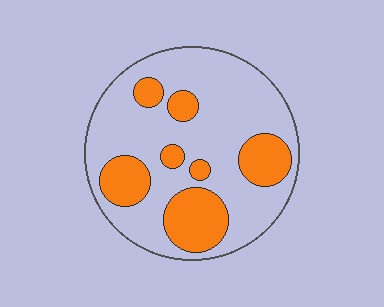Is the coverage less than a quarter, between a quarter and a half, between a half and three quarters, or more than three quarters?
Between a quarter and a half.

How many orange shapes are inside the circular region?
7.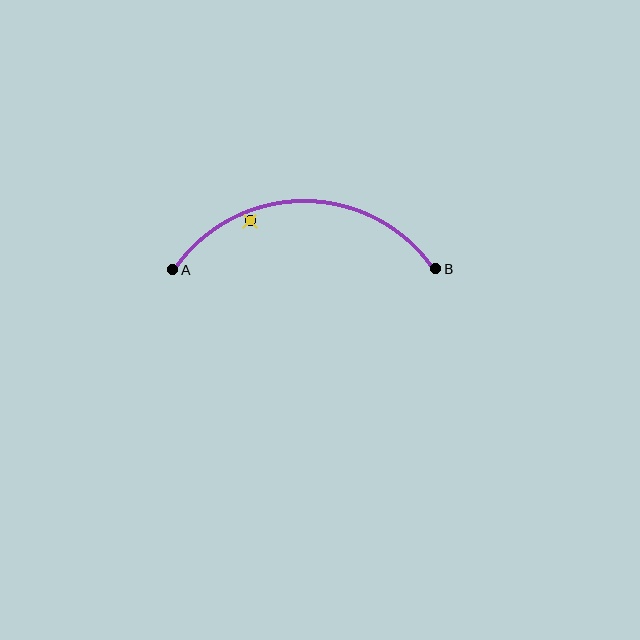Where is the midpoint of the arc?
The arc midpoint is the point on the curve farthest from the straight line joining A and B. It sits above that line.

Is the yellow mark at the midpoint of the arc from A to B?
No — the yellow mark does not lie on the arc at all. It sits slightly inside the curve.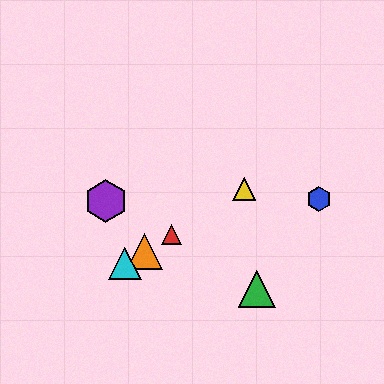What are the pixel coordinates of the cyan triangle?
The cyan triangle is at (125, 264).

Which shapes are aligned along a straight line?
The red triangle, the yellow triangle, the orange triangle, the cyan triangle are aligned along a straight line.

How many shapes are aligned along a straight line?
4 shapes (the red triangle, the yellow triangle, the orange triangle, the cyan triangle) are aligned along a straight line.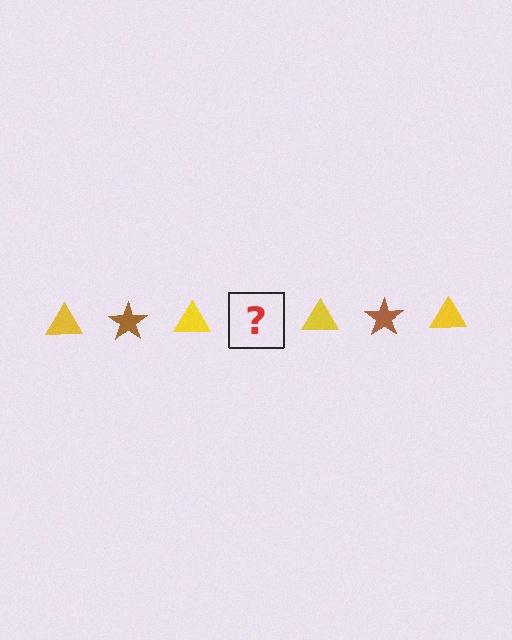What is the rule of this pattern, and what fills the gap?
The rule is that the pattern alternates between yellow triangle and brown star. The gap should be filled with a brown star.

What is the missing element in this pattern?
The missing element is a brown star.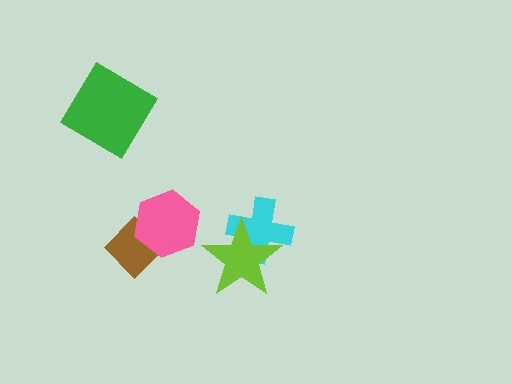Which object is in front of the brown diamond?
The pink hexagon is in front of the brown diamond.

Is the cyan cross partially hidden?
Yes, it is partially covered by another shape.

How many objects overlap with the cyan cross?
1 object overlaps with the cyan cross.